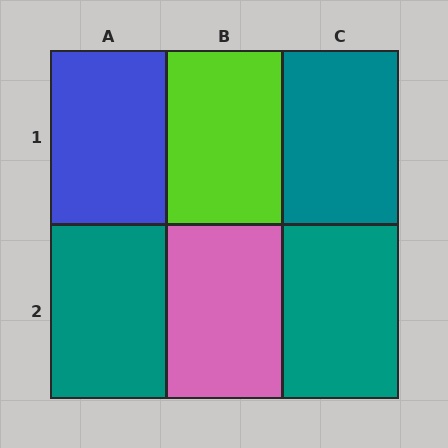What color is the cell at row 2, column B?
Pink.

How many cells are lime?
1 cell is lime.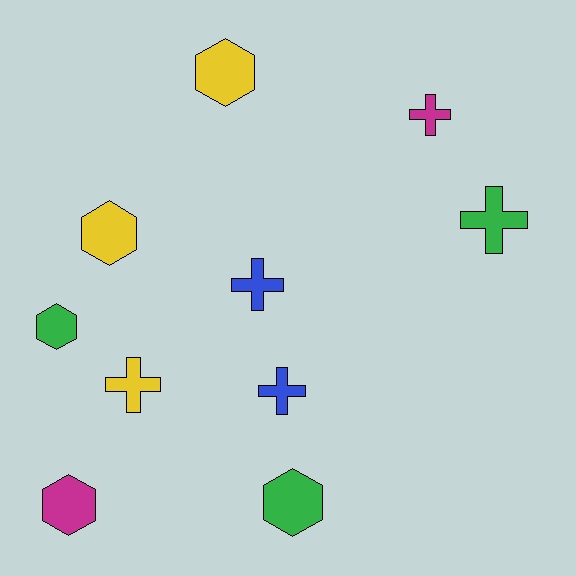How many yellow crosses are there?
There is 1 yellow cross.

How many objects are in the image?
There are 10 objects.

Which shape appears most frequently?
Cross, with 5 objects.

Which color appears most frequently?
Green, with 3 objects.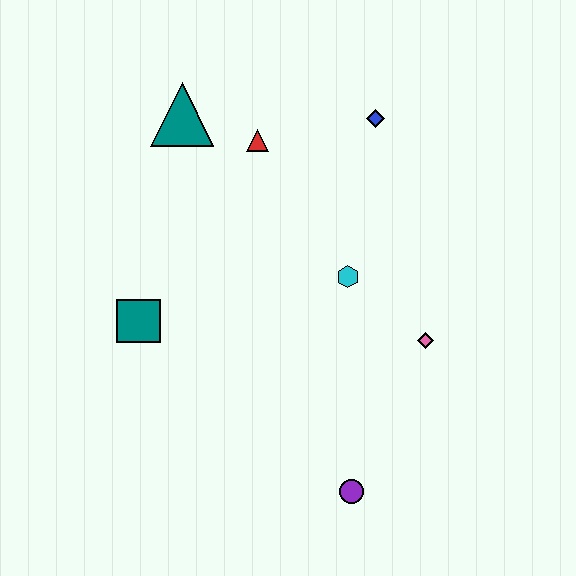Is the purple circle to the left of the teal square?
No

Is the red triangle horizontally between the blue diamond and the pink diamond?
No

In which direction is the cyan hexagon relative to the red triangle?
The cyan hexagon is below the red triangle.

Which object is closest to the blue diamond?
The red triangle is closest to the blue diamond.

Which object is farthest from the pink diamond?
The teal triangle is farthest from the pink diamond.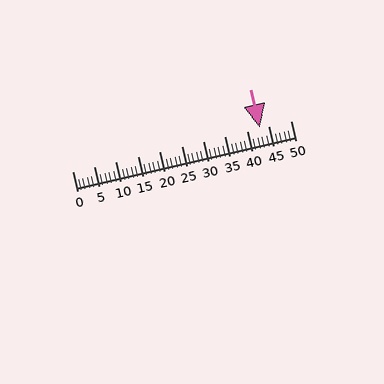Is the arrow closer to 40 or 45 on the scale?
The arrow is closer to 45.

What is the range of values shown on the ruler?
The ruler shows values from 0 to 50.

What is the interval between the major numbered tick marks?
The major tick marks are spaced 5 units apart.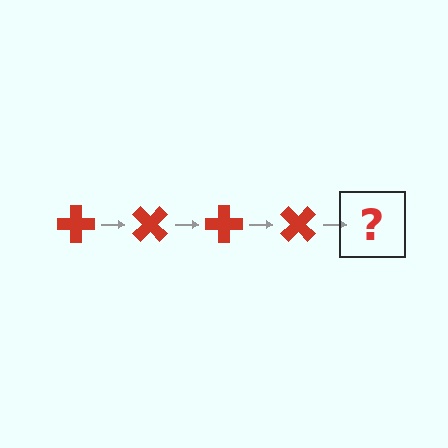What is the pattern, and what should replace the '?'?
The pattern is that the cross rotates 45 degrees each step. The '?' should be a red cross rotated 180 degrees.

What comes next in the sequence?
The next element should be a red cross rotated 180 degrees.